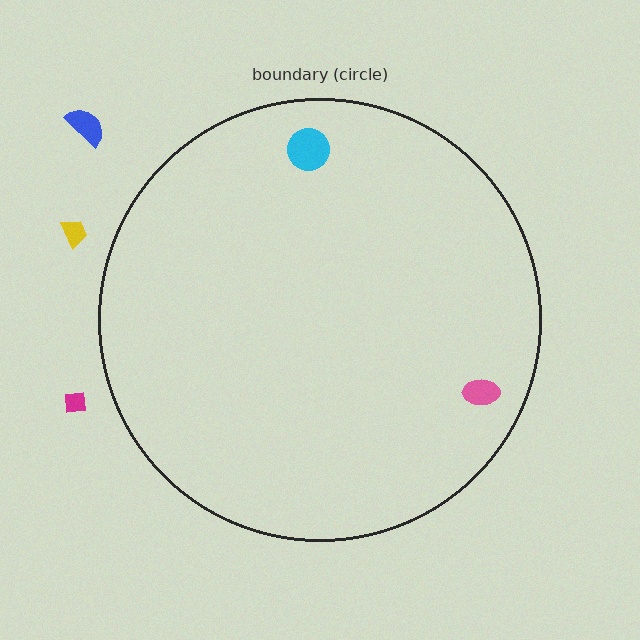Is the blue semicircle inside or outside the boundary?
Outside.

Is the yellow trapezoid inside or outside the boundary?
Outside.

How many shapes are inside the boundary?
2 inside, 3 outside.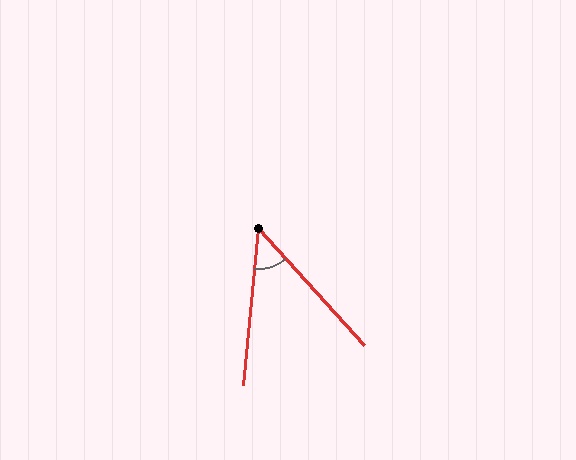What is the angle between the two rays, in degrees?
Approximately 48 degrees.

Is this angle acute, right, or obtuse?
It is acute.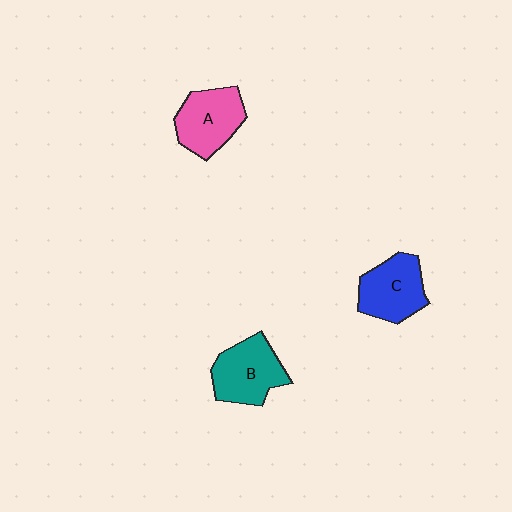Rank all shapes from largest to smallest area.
From largest to smallest: B (teal), A (pink), C (blue).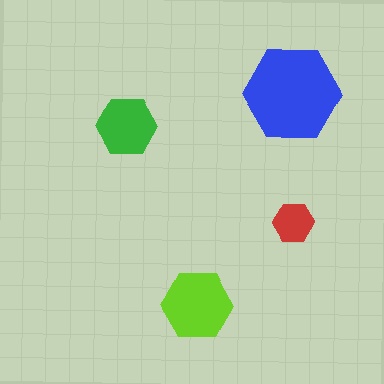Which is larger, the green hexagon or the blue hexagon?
The blue one.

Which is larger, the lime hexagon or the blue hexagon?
The blue one.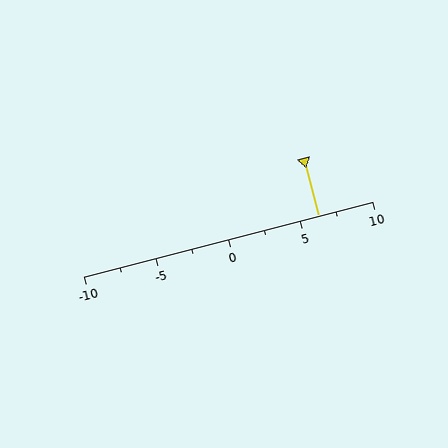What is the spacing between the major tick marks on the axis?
The major ticks are spaced 5 apart.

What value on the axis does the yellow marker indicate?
The marker indicates approximately 6.2.